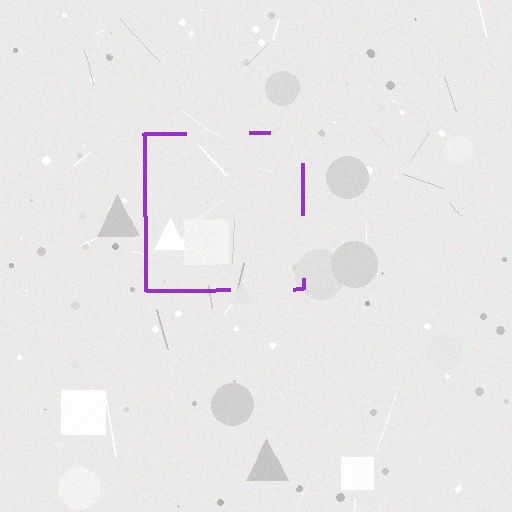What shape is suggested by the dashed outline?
The dashed outline suggests a square.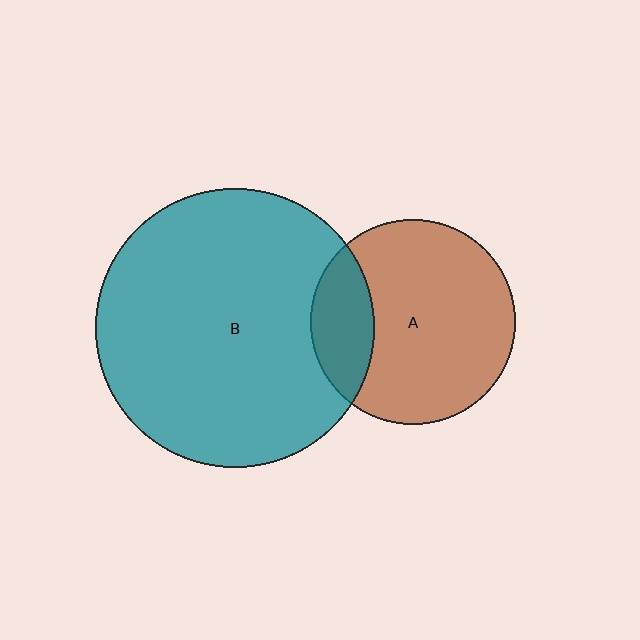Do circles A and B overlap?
Yes.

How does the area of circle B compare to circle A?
Approximately 1.9 times.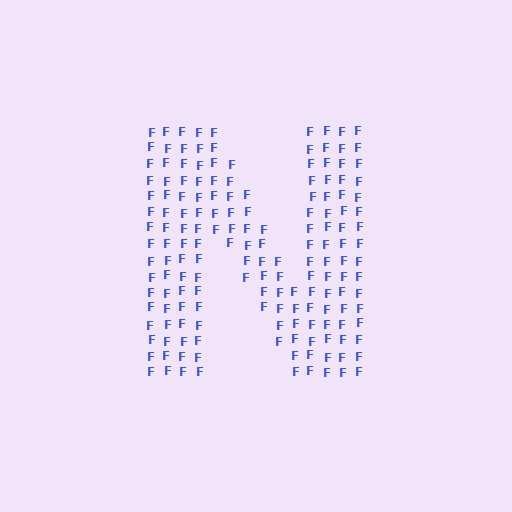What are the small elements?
The small elements are letter F's.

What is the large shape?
The large shape is the letter N.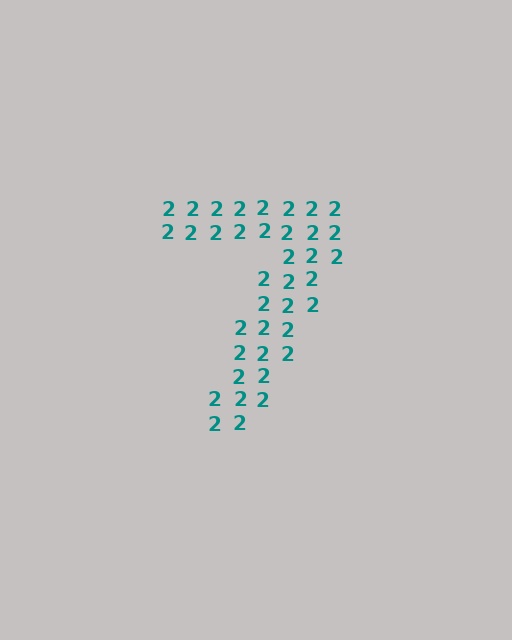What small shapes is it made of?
It is made of small digit 2's.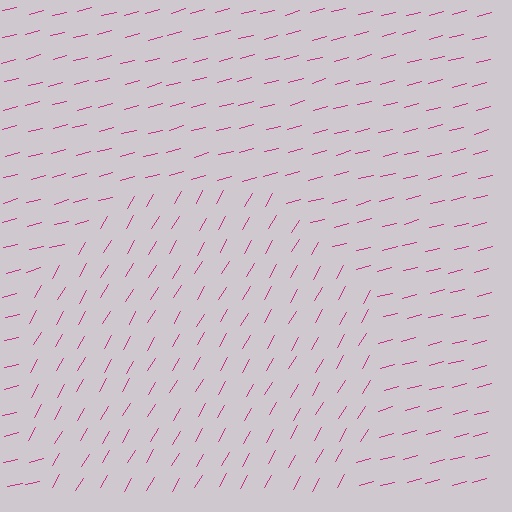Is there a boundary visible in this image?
Yes, there is a texture boundary formed by a change in line orientation.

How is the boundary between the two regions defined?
The boundary is defined purely by a change in line orientation (approximately 45 degrees difference). All lines are the same color and thickness.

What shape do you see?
I see a circle.